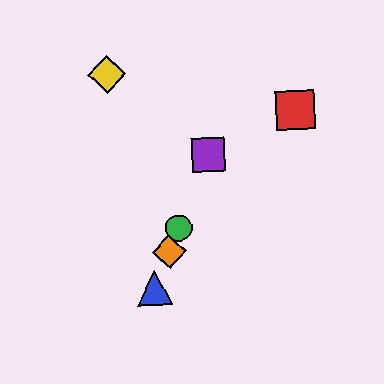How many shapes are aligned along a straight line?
4 shapes (the blue triangle, the green circle, the purple square, the orange diamond) are aligned along a straight line.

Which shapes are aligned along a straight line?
The blue triangle, the green circle, the purple square, the orange diamond are aligned along a straight line.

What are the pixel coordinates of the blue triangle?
The blue triangle is at (154, 288).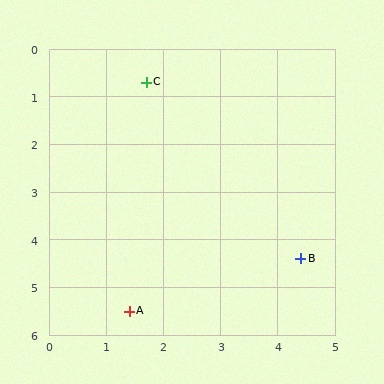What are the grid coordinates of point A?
Point A is at approximately (1.4, 5.5).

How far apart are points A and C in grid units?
Points A and C are about 4.8 grid units apart.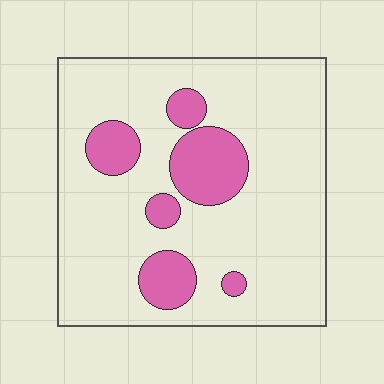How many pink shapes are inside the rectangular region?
6.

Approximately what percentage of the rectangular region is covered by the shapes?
Approximately 20%.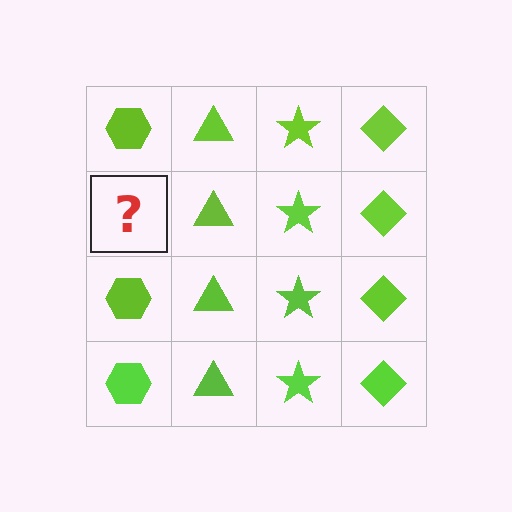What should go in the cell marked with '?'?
The missing cell should contain a lime hexagon.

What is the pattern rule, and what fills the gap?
The rule is that each column has a consistent shape. The gap should be filled with a lime hexagon.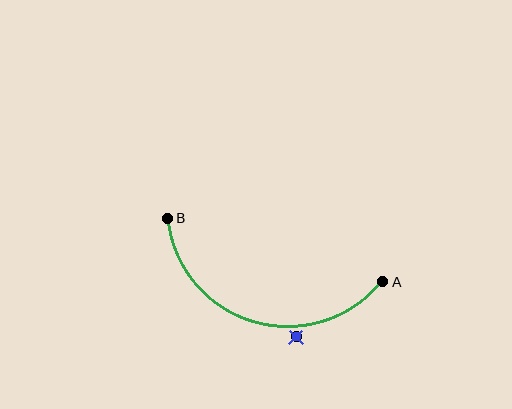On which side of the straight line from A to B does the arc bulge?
The arc bulges below the straight line connecting A and B.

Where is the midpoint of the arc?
The arc midpoint is the point on the curve farthest from the straight line joining A and B. It sits below that line.